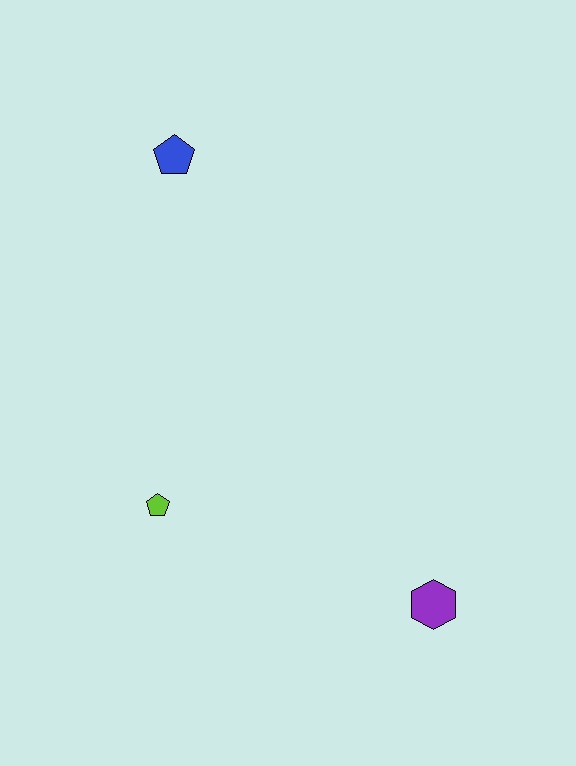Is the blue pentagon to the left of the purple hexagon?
Yes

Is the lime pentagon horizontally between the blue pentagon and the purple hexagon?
No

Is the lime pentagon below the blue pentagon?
Yes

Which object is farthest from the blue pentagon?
The purple hexagon is farthest from the blue pentagon.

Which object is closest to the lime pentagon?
The purple hexagon is closest to the lime pentagon.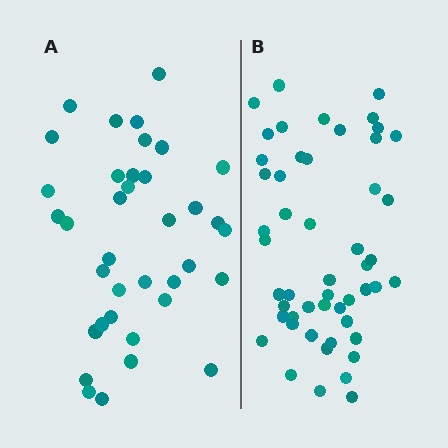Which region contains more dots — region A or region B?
Region B (the right region) has more dots.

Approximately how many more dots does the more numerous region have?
Region B has approximately 15 more dots than region A.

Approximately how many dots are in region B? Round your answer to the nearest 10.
About 50 dots. (The exact count is 51, which rounds to 50.)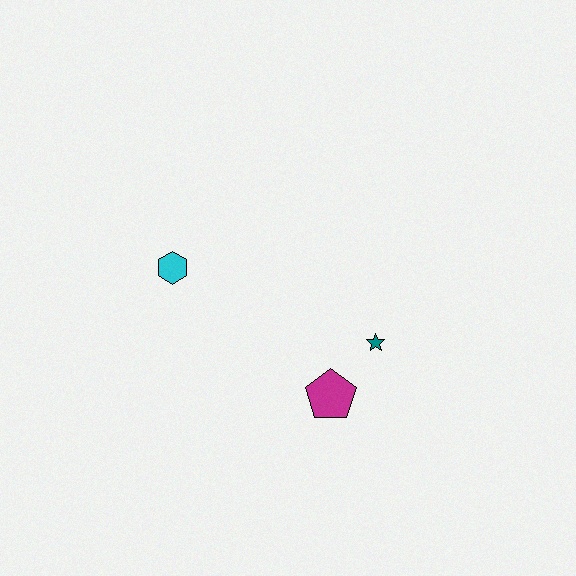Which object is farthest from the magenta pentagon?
The cyan hexagon is farthest from the magenta pentagon.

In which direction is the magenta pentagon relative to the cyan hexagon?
The magenta pentagon is to the right of the cyan hexagon.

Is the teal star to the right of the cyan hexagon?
Yes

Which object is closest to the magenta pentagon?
The teal star is closest to the magenta pentagon.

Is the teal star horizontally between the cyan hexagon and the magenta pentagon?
No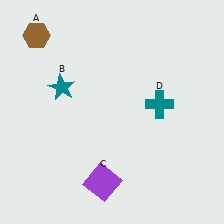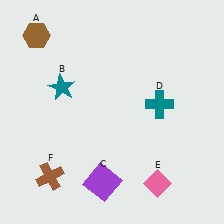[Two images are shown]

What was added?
A pink diamond (E), a brown cross (F) were added in Image 2.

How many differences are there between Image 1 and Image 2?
There are 2 differences between the two images.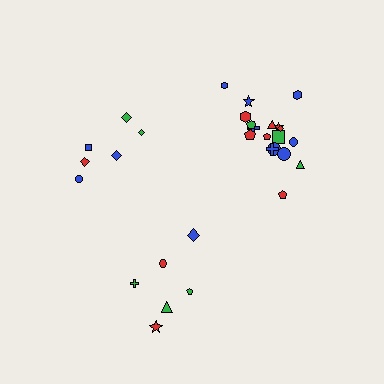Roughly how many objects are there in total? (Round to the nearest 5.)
Roughly 30 objects in total.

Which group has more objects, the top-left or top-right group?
The top-right group.